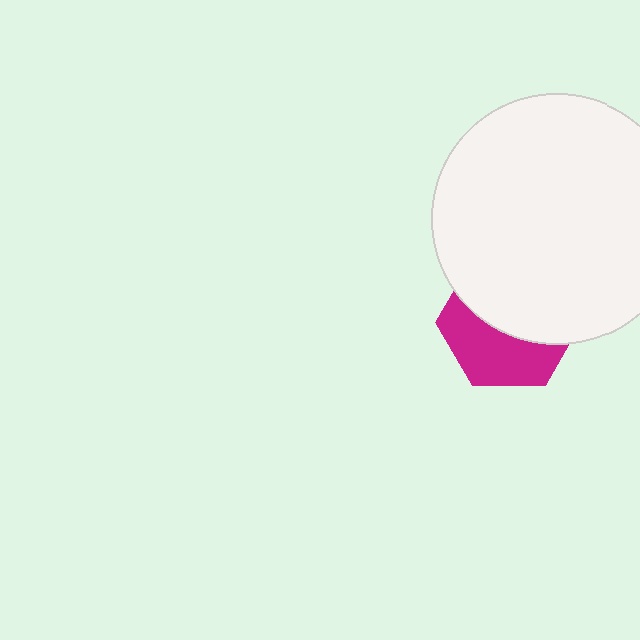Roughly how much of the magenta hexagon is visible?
A small part of it is visible (roughly 44%).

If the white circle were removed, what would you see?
You would see the complete magenta hexagon.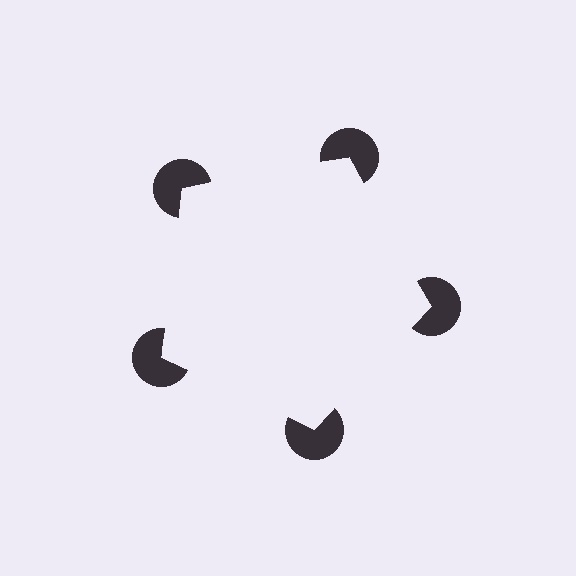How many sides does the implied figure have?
5 sides.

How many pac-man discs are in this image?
There are 5 — one at each vertex of the illusory pentagon.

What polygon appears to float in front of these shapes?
An illusory pentagon — its edges are inferred from the aligned wedge cuts in the pac-man discs, not physically drawn.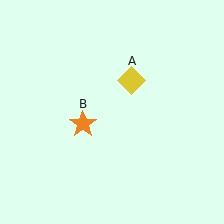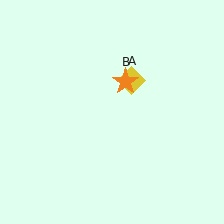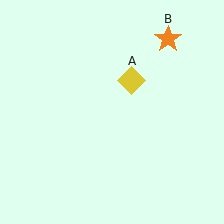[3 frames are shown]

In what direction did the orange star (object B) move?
The orange star (object B) moved up and to the right.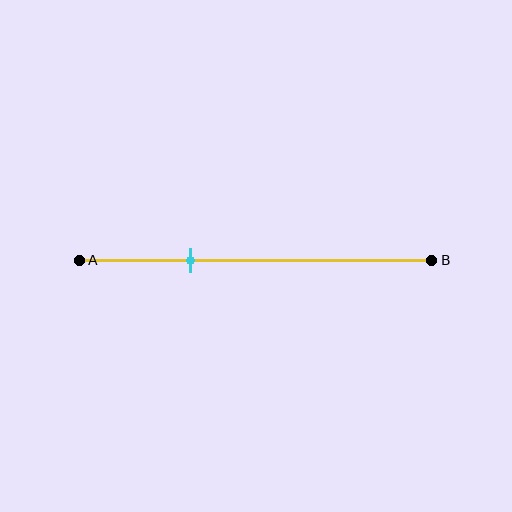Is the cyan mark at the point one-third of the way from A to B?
Yes, the mark is approximately at the one-third point.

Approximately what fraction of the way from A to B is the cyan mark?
The cyan mark is approximately 30% of the way from A to B.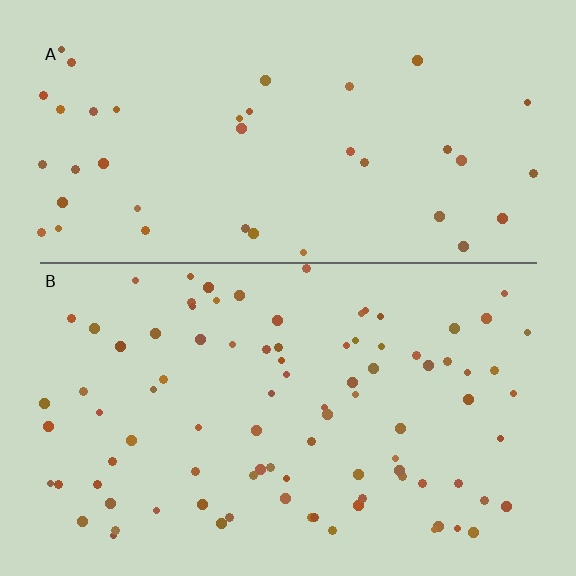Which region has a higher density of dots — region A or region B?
B (the bottom).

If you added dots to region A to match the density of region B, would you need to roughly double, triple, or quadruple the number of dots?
Approximately double.